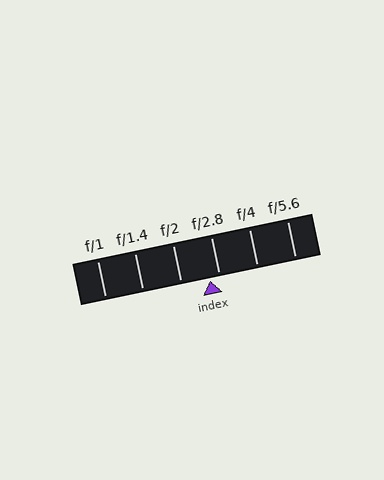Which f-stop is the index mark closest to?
The index mark is closest to f/2.8.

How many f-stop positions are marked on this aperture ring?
There are 6 f-stop positions marked.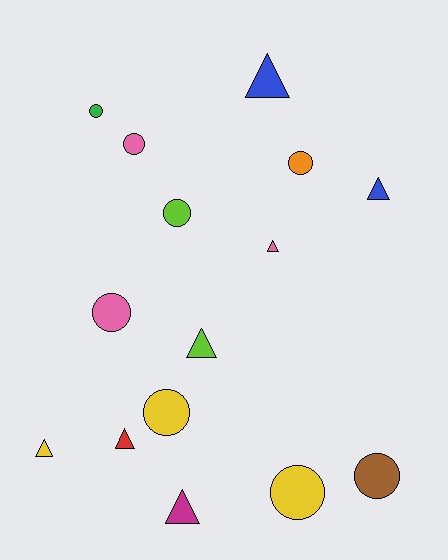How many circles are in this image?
There are 8 circles.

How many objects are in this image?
There are 15 objects.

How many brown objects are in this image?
There is 1 brown object.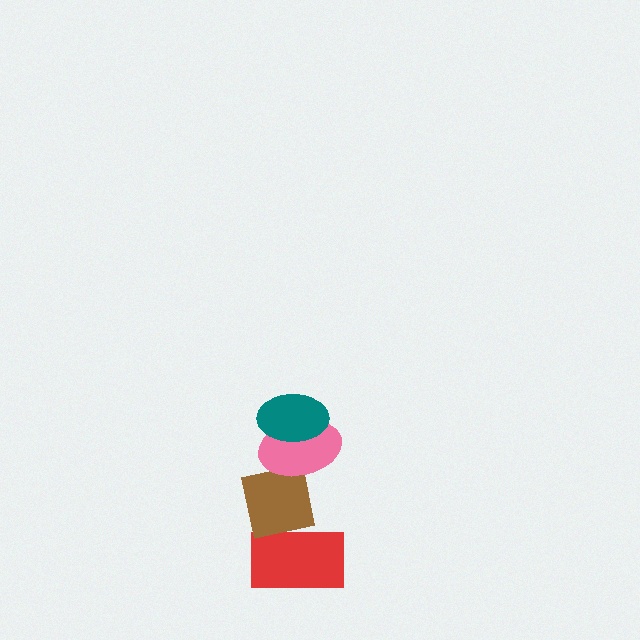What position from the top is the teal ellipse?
The teal ellipse is 1st from the top.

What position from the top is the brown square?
The brown square is 3rd from the top.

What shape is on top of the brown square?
The pink ellipse is on top of the brown square.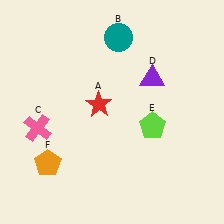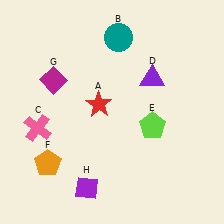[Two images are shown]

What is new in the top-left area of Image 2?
A magenta diamond (G) was added in the top-left area of Image 2.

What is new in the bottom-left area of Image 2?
A purple diamond (H) was added in the bottom-left area of Image 2.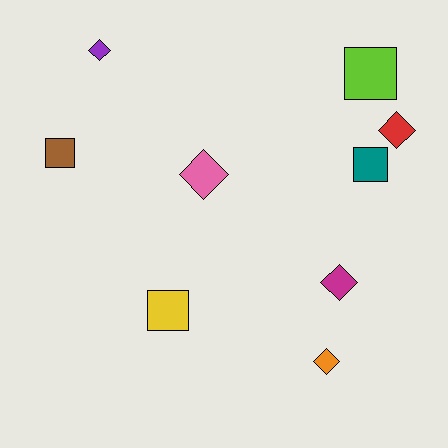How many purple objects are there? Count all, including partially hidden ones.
There is 1 purple object.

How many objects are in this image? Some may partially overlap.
There are 9 objects.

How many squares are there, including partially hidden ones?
There are 4 squares.